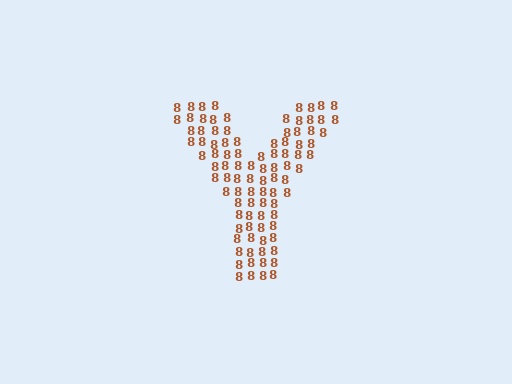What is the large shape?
The large shape is the letter Y.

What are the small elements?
The small elements are digit 8's.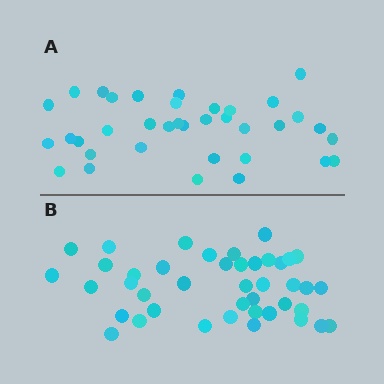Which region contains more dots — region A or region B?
Region B (the bottom region) has more dots.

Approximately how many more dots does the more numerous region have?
Region B has about 6 more dots than region A.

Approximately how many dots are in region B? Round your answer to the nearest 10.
About 40 dots. (The exact count is 42, which rounds to 40.)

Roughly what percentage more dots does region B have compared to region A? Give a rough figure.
About 15% more.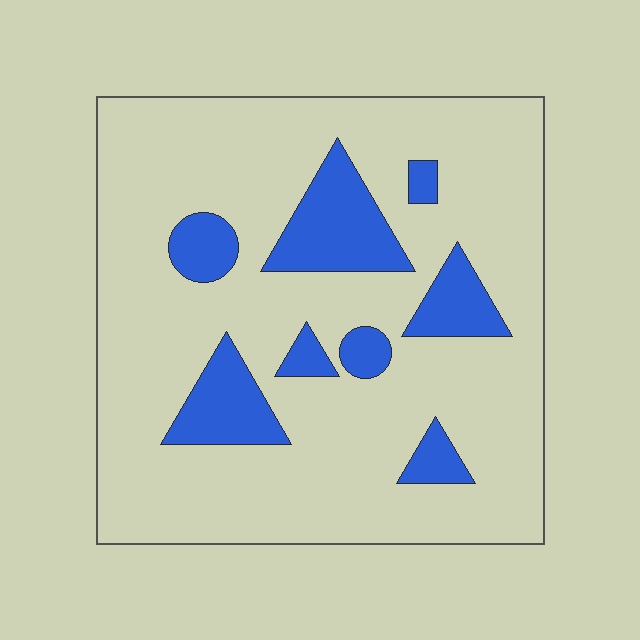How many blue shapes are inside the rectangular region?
8.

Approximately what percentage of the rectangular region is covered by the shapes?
Approximately 20%.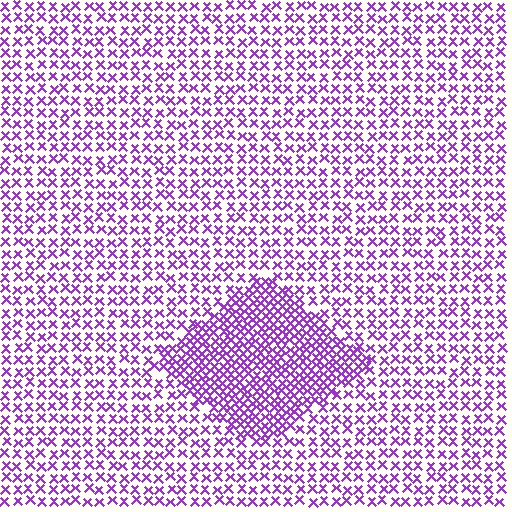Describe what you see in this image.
The image contains small purple elements arranged at two different densities. A diamond-shaped region is visible where the elements are more densely packed than the surrounding area.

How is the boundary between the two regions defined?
The boundary is defined by a change in element density (approximately 2.0x ratio). All elements are the same color, size, and shape.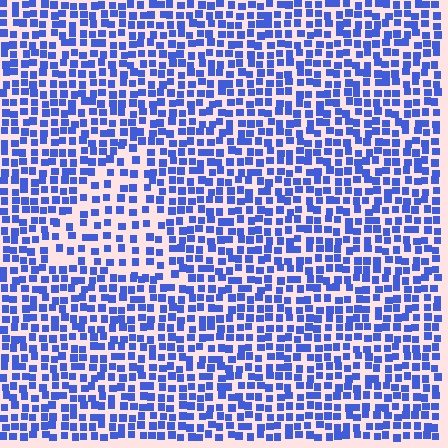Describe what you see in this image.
The image contains small blue elements arranged at two different densities. A triangle-shaped region is visible where the elements are less densely packed than the surrounding area.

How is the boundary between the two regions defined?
The boundary is defined by a change in element density (approximately 1.7x ratio). All elements are the same color, size, and shape.